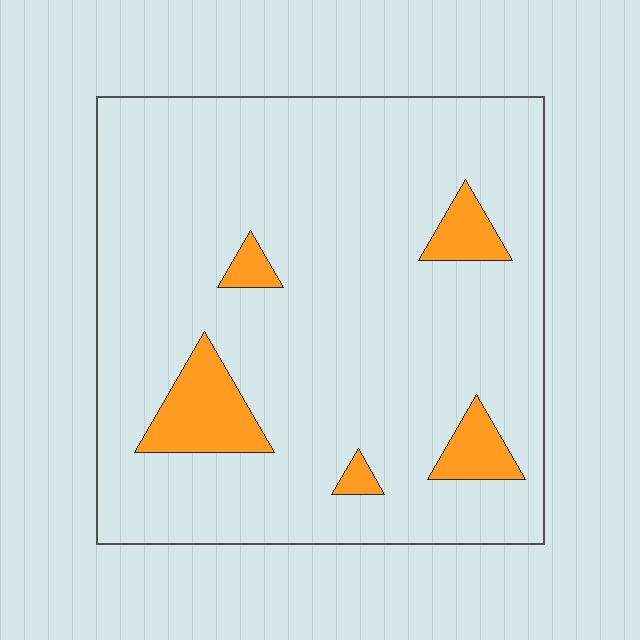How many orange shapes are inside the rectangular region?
5.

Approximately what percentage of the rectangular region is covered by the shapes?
Approximately 10%.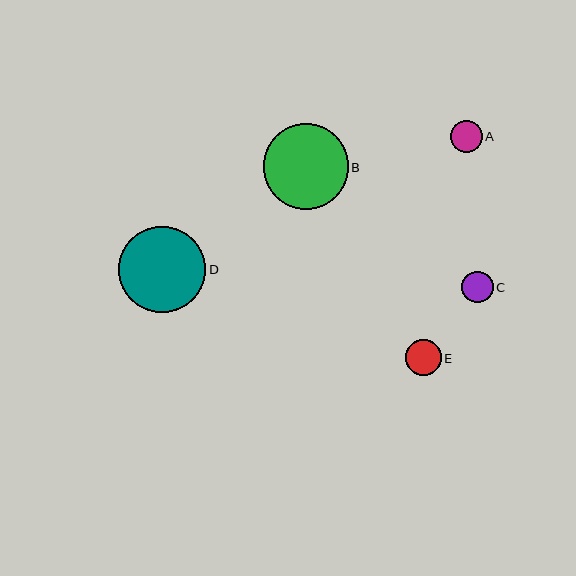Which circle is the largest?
Circle D is the largest with a size of approximately 87 pixels.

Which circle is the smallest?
Circle C is the smallest with a size of approximately 31 pixels.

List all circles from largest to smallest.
From largest to smallest: D, B, E, A, C.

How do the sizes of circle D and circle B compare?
Circle D and circle B are approximately the same size.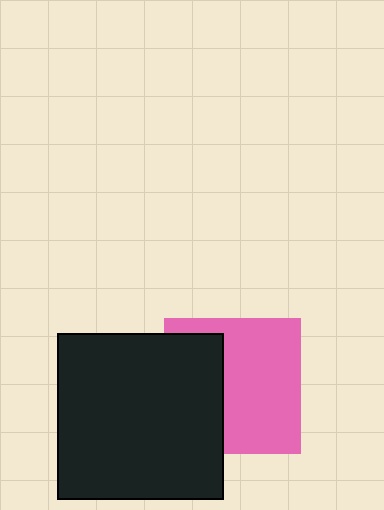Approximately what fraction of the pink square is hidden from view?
Roughly 38% of the pink square is hidden behind the black square.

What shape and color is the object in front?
The object in front is a black square.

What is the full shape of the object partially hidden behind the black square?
The partially hidden object is a pink square.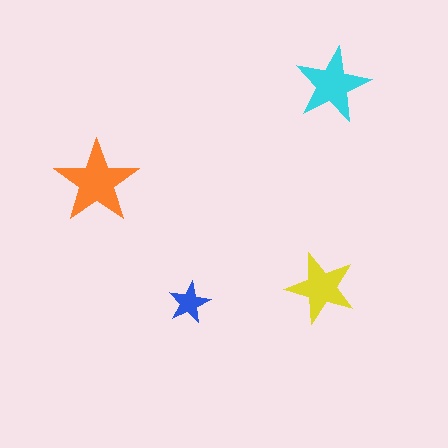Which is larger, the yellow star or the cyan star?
The cyan one.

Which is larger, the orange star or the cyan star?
The orange one.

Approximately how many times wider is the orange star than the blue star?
About 2 times wider.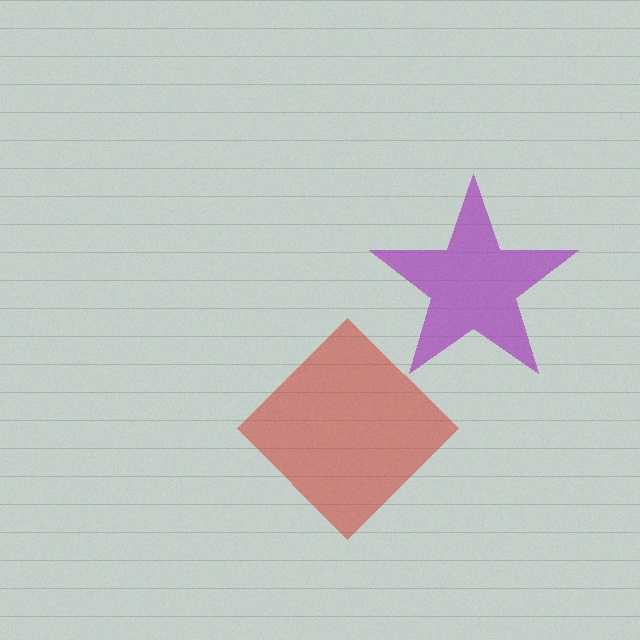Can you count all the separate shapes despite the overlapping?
Yes, there are 2 separate shapes.